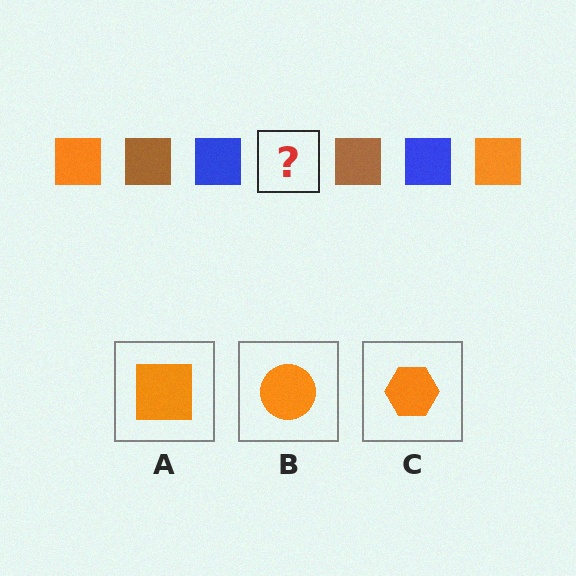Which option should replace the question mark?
Option A.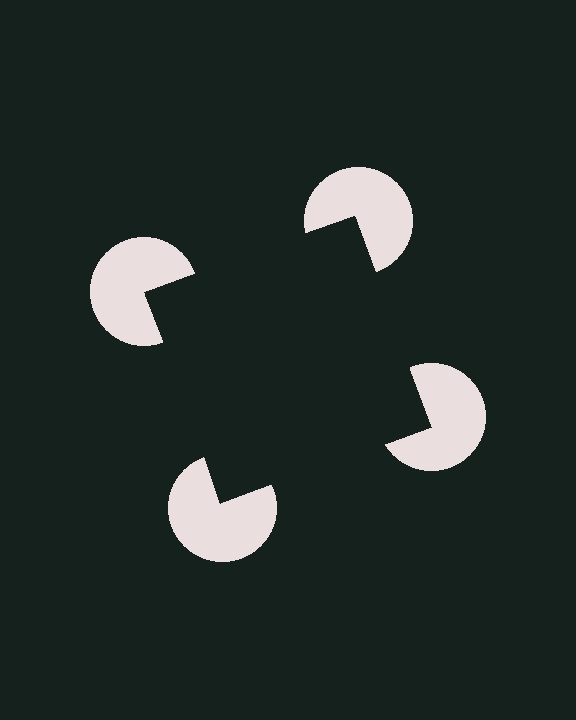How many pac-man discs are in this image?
There are 4 — one at each vertex of the illusory square.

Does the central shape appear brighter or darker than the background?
It typically appears slightly darker than the background, even though no actual brightness change is drawn.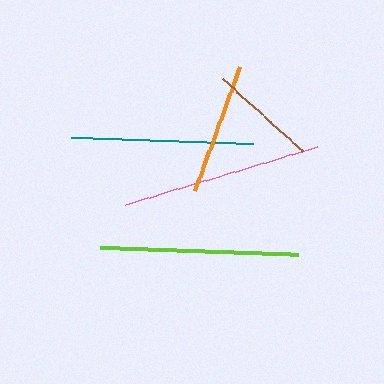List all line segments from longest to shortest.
From longest to shortest: pink, lime, teal, orange, brown.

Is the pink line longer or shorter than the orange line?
The pink line is longer than the orange line.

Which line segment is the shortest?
The brown line is the shortest at approximately 109 pixels.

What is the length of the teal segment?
The teal segment is approximately 182 pixels long.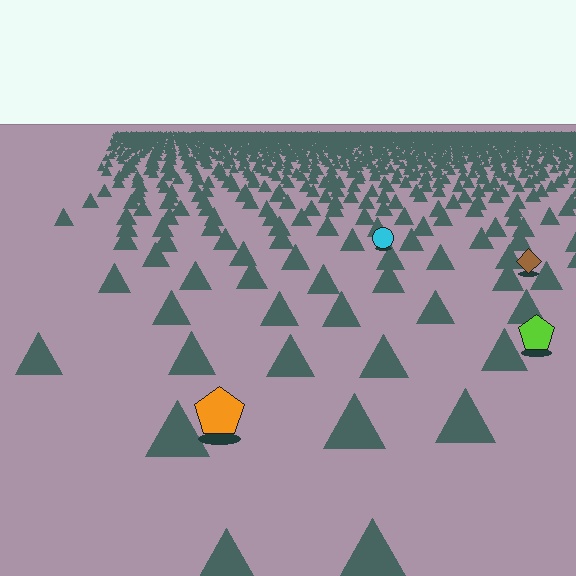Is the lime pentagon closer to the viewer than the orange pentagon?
No. The orange pentagon is closer — you can tell from the texture gradient: the ground texture is coarser near it.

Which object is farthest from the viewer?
The cyan circle is farthest from the viewer. It appears smaller and the ground texture around it is denser.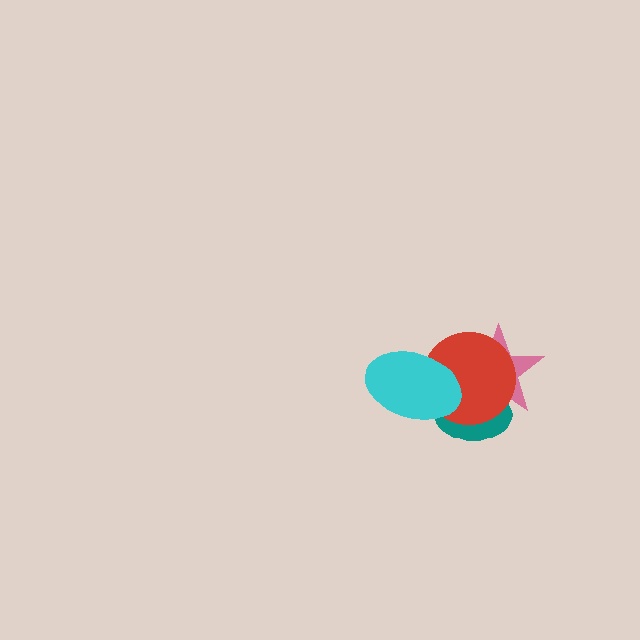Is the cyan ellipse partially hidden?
No, no other shape covers it.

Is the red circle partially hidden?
Yes, it is partially covered by another shape.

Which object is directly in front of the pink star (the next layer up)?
The red circle is directly in front of the pink star.